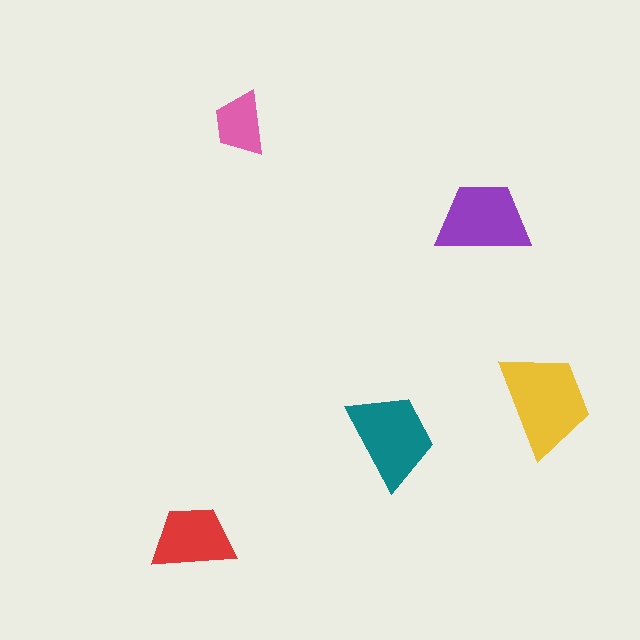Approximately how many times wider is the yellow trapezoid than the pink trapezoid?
About 1.5 times wider.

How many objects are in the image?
There are 5 objects in the image.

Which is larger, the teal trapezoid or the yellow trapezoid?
The yellow one.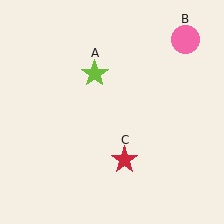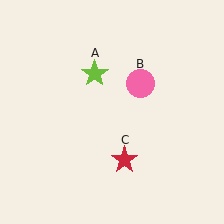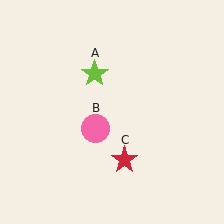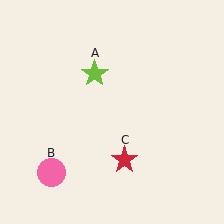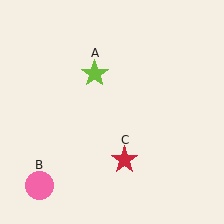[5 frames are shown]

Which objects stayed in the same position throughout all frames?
Lime star (object A) and red star (object C) remained stationary.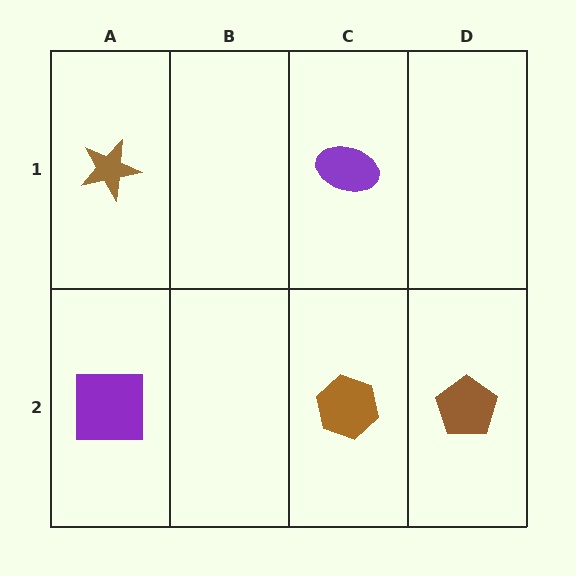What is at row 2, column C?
A brown hexagon.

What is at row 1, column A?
A brown star.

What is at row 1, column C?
A purple ellipse.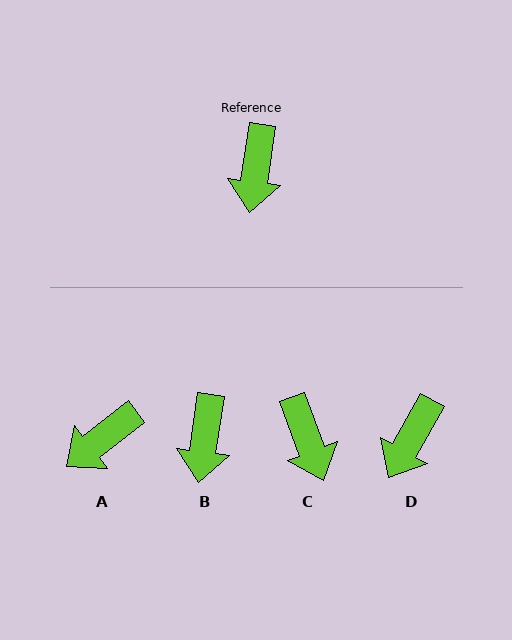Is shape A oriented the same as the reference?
No, it is off by about 44 degrees.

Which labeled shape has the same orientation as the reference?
B.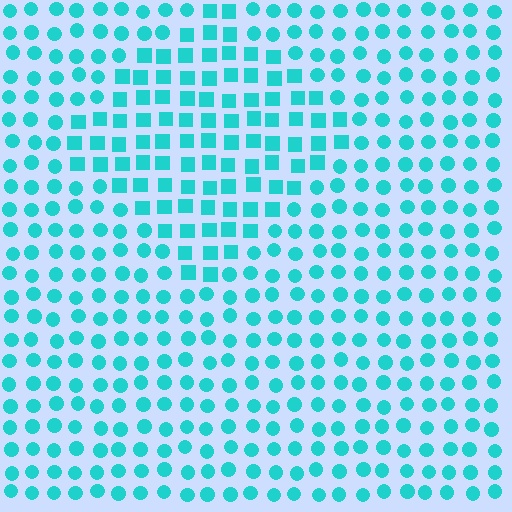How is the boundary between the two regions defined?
The boundary is defined by a change in element shape: squares inside vs. circles outside. All elements share the same color and spacing.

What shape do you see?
I see a diamond.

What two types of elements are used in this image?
The image uses squares inside the diamond region and circles outside it.